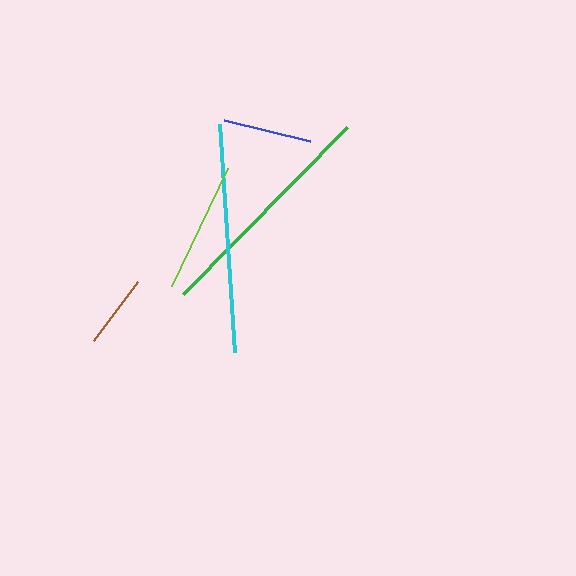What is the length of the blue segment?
The blue segment is approximately 89 pixels long.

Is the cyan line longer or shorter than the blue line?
The cyan line is longer than the blue line.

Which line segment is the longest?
The green line is the longest at approximately 234 pixels.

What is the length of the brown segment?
The brown segment is approximately 73 pixels long.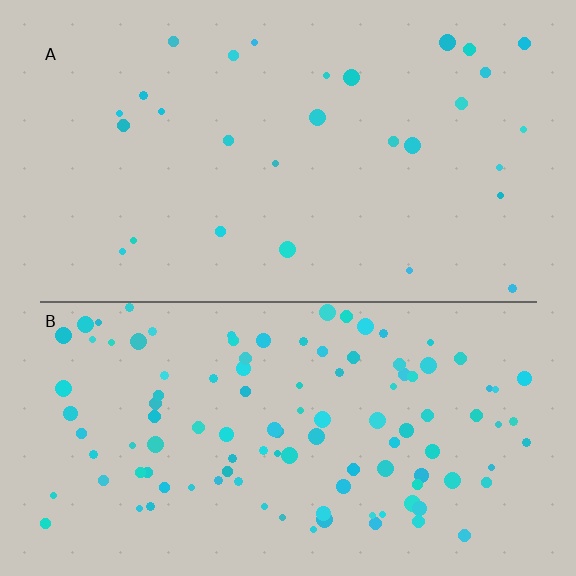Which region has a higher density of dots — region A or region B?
B (the bottom).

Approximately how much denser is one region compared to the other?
Approximately 3.8× — region B over region A.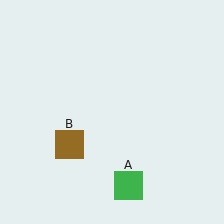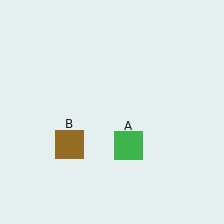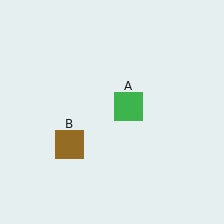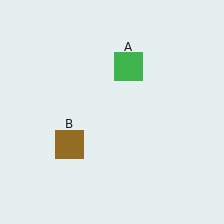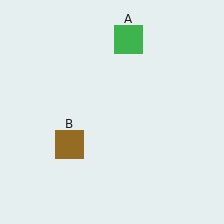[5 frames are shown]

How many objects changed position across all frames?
1 object changed position: green square (object A).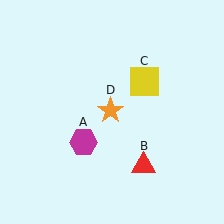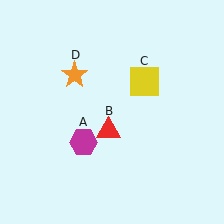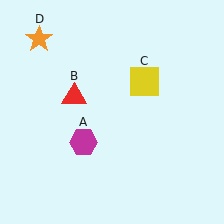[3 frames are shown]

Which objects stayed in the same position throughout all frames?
Magenta hexagon (object A) and yellow square (object C) remained stationary.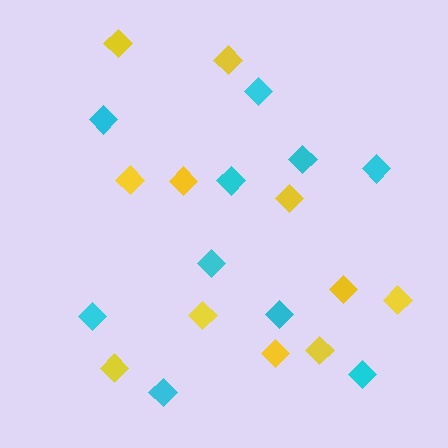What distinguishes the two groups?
There are 2 groups: one group of cyan diamonds (10) and one group of yellow diamonds (11).